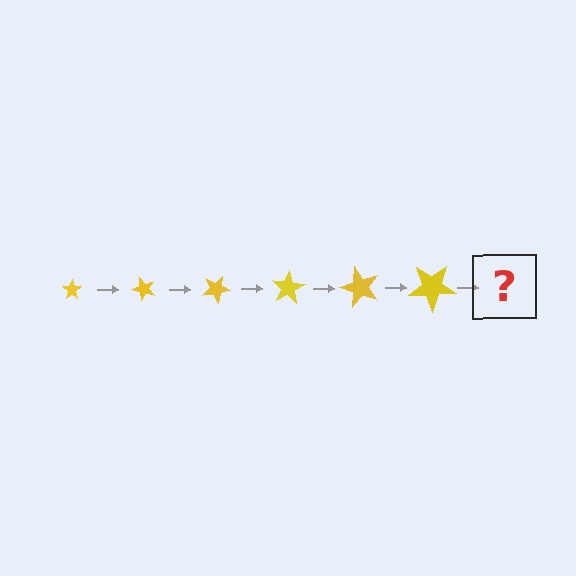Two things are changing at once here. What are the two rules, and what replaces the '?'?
The two rules are that the star grows larger each step and it rotates 50 degrees each step. The '?' should be a star, larger than the previous one and rotated 300 degrees from the start.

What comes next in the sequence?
The next element should be a star, larger than the previous one and rotated 300 degrees from the start.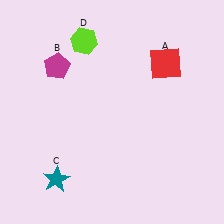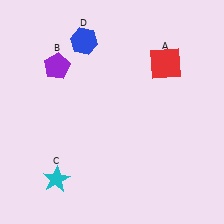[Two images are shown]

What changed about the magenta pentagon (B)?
In Image 1, B is magenta. In Image 2, it changed to purple.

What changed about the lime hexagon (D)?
In Image 1, D is lime. In Image 2, it changed to blue.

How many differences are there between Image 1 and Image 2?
There are 3 differences between the two images.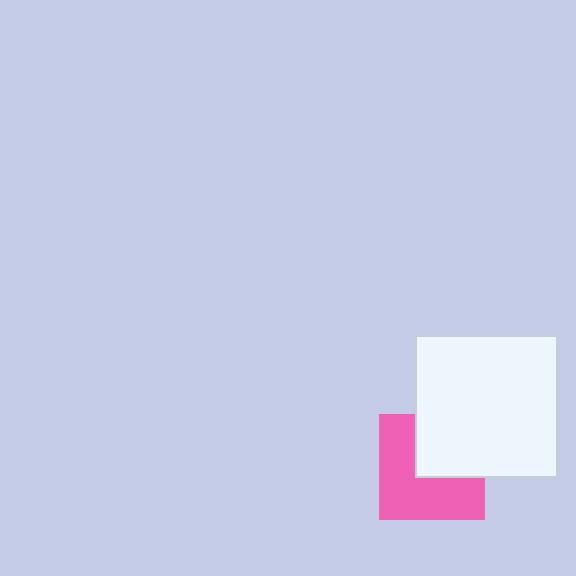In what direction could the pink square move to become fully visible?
The pink square could move toward the lower-left. That would shift it out from behind the white square entirely.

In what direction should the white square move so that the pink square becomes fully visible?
The white square should move toward the upper-right. That is the shortest direction to clear the overlap and leave the pink square fully visible.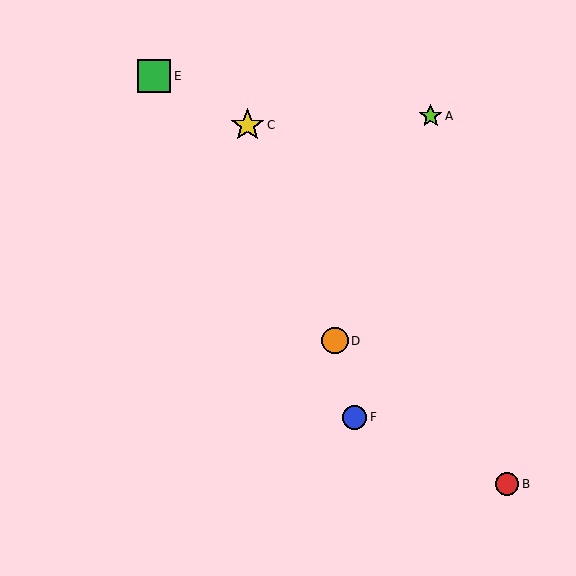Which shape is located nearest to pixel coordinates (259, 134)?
The yellow star (labeled C) at (248, 125) is nearest to that location.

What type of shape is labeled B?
Shape B is a red circle.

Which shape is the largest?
The green square (labeled E) is the largest.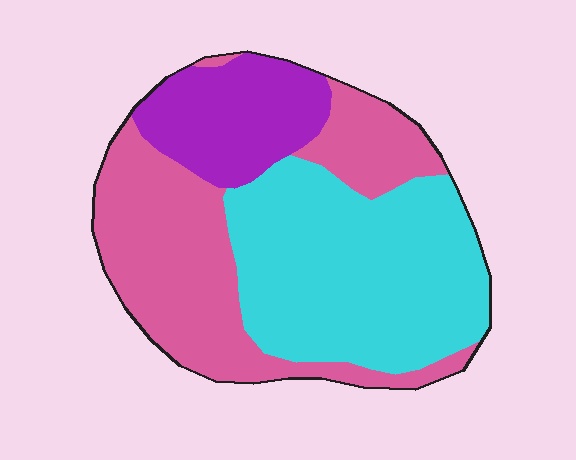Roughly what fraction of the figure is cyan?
Cyan covers 43% of the figure.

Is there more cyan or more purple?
Cyan.